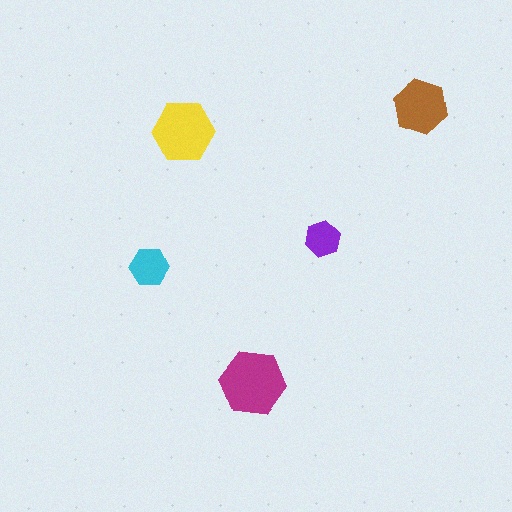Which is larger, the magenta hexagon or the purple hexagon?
The magenta one.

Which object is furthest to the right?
The brown hexagon is rightmost.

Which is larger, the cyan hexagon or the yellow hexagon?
The yellow one.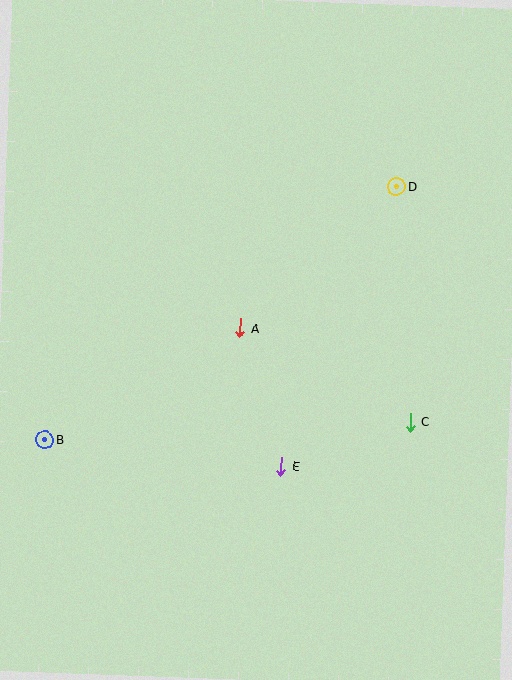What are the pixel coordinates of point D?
Point D is at (397, 186).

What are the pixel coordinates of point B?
Point B is at (45, 439).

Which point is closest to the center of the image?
Point A at (240, 328) is closest to the center.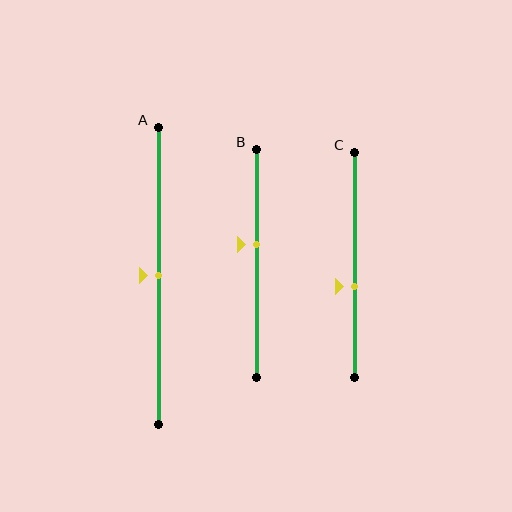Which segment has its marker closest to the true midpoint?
Segment A has its marker closest to the true midpoint.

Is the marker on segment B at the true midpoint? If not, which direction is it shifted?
No, the marker on segment B is shifted upward by about 8% of the segment length.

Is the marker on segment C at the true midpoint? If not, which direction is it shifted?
No, the marker on segment C is shifted downward by about 10% of the segment length.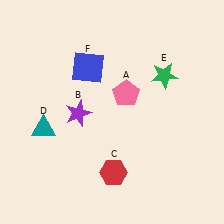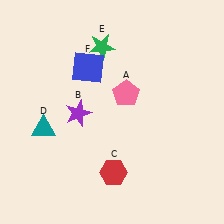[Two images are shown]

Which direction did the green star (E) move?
The green star (E) moved left.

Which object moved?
The green star (E) moved left.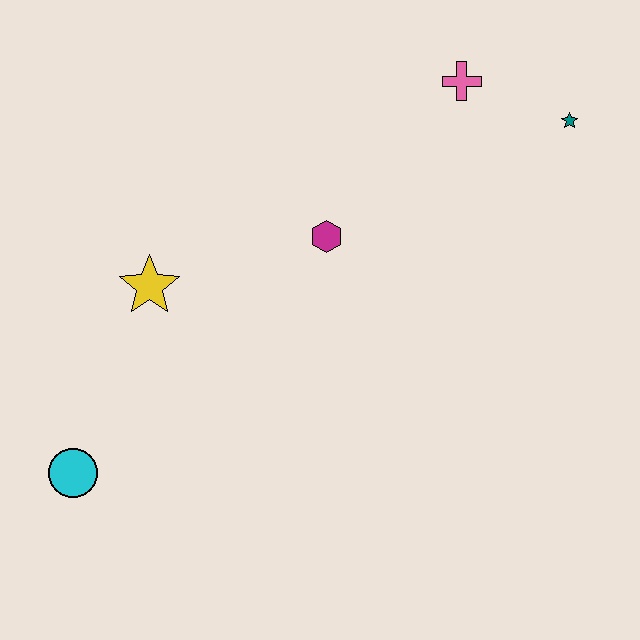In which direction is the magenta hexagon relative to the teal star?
The magenta hexagon is to the left of the teal star.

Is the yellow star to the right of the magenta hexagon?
No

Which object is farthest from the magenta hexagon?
The cyan circle is farthest from the magenta hexagon.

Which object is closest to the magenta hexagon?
The yellow star is closest to the magenta hexagon.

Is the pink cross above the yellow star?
Yes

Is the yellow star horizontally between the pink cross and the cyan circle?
Yes